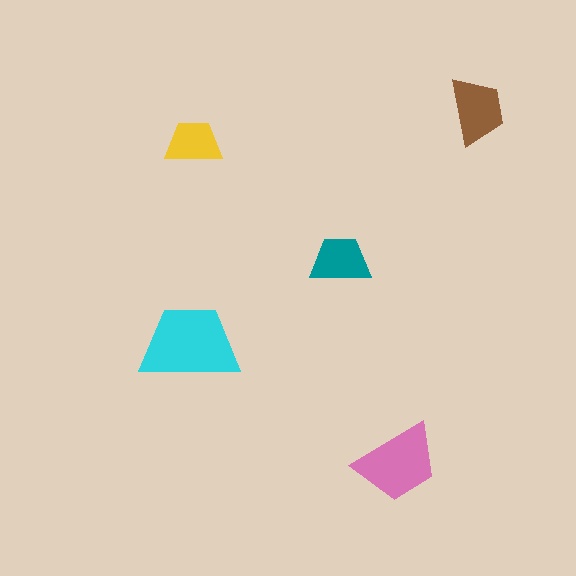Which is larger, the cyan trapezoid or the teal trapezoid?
The cyan one.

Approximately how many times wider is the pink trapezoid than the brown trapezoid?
About 1.5 times wider.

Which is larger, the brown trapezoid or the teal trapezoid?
The brown one.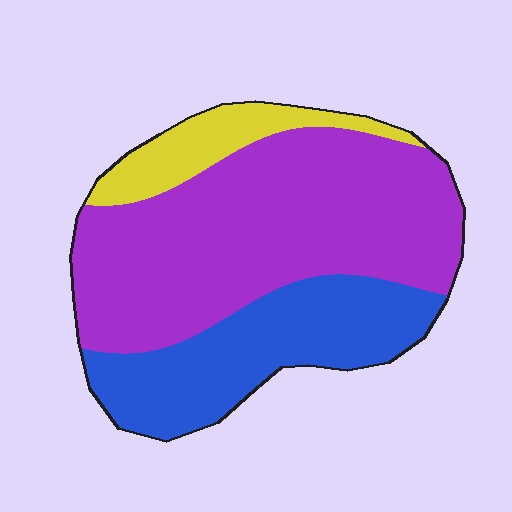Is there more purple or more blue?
Purple.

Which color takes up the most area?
Purple, at roughly 60%.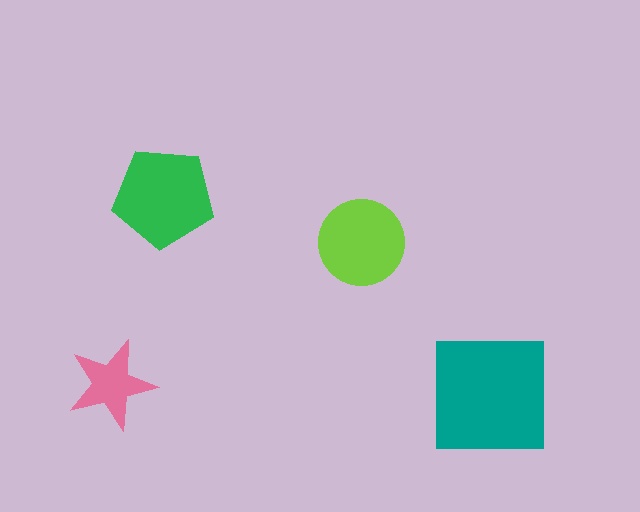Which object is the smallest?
The pink star.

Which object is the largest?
The teal square.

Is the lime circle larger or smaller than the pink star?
Larger.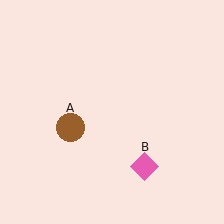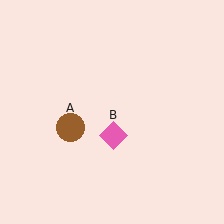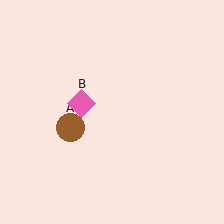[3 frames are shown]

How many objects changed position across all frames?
1 object changed position: pink diamond (object B).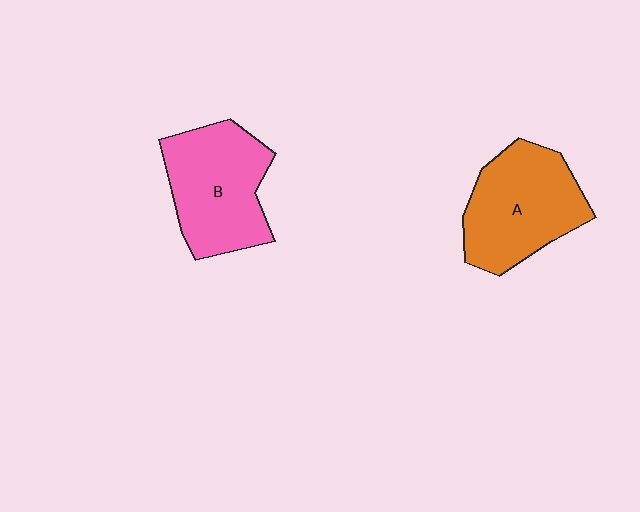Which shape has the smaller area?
Shape B (pink).